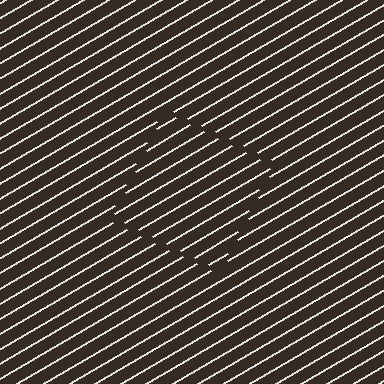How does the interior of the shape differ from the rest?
The interior of the shape contains the same grating, shifted by half a period — the contour is defined by the phase discontinuity where line-ends from the inner and outer gratings abut.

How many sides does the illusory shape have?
4 sides — the line-ends trace a square.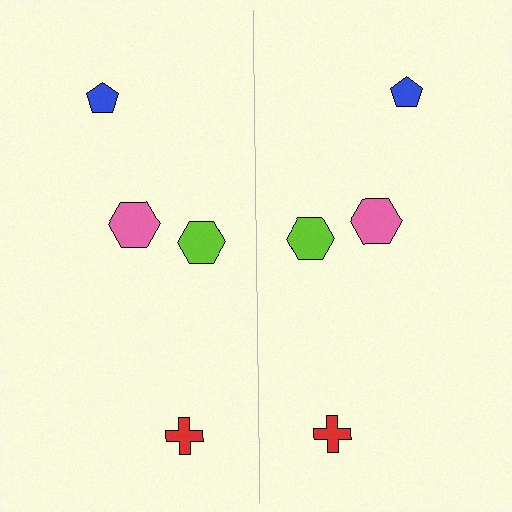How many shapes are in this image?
There are 8 shapes in this image.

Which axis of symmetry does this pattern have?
The pattern has a vertical axis of symmetry running through the center of the image.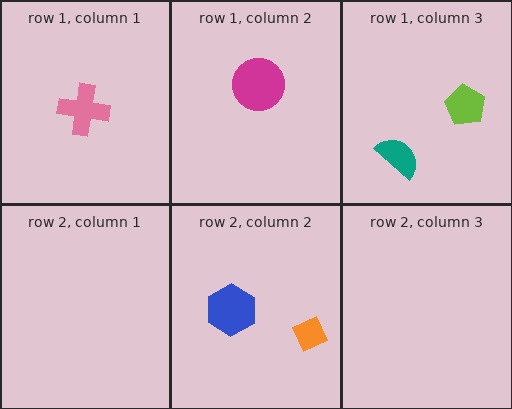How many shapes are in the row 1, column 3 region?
2.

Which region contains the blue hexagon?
The row 2, column 2 region.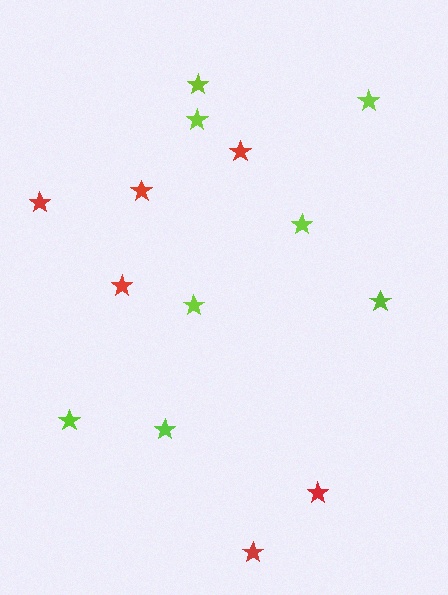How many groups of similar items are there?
There are 2 groups: one group of lime stars (8) and one group of red stars (6).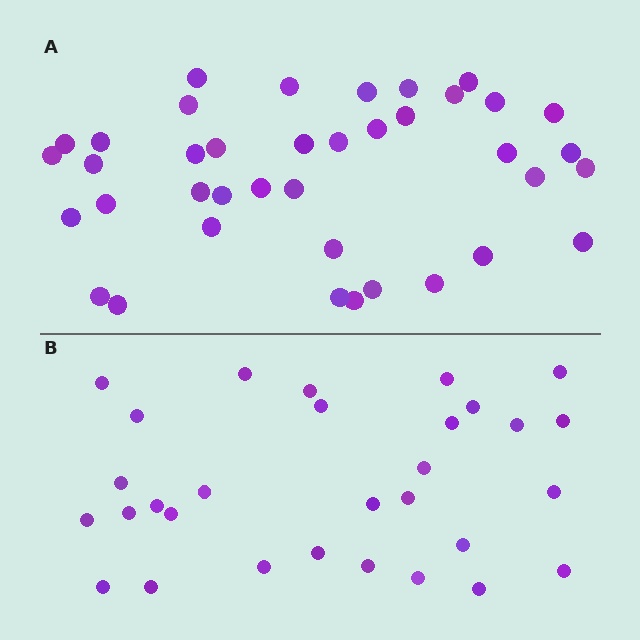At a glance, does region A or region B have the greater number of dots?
Region A (the top region) has more dots.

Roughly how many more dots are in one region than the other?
Region A has roughly 8 or so more dots than region B.